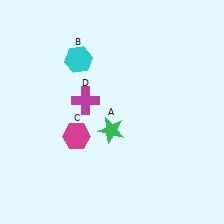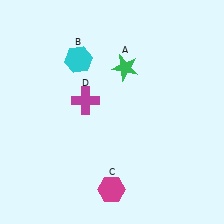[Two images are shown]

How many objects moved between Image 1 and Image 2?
2 objects moved between the two images.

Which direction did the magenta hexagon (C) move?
The magenta hexagon (C) moved down.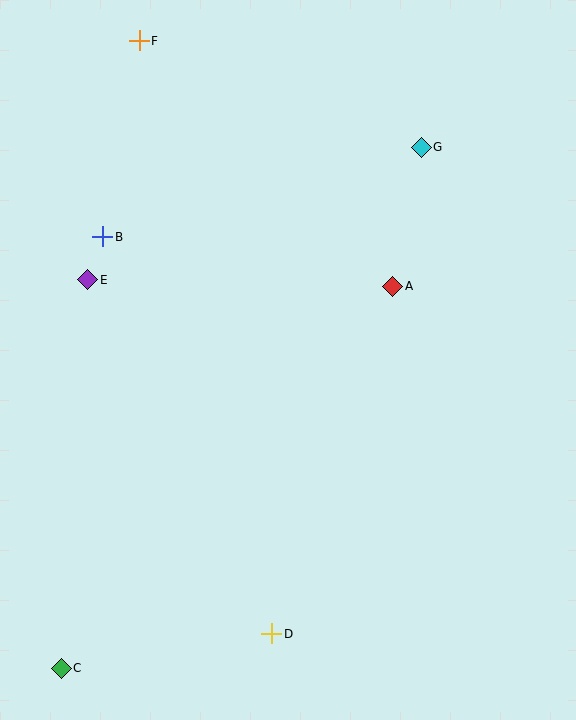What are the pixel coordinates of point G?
Point G is at (421, 147).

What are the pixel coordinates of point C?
Point C is at (61, 668).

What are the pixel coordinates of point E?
Point E is at (88, 280).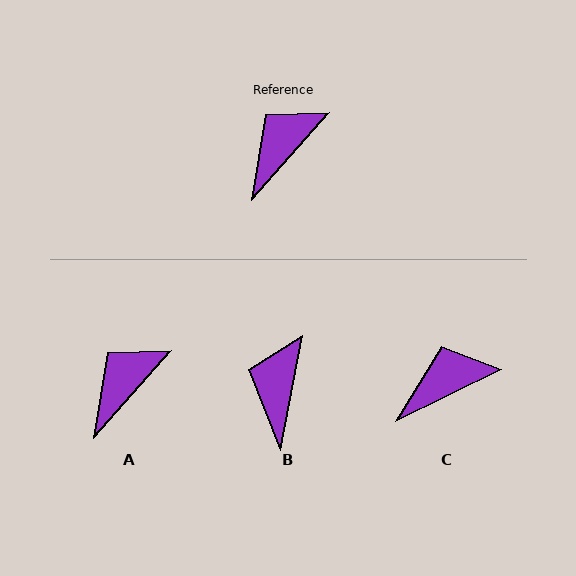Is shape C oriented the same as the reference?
No, it is off by about 23 degrees.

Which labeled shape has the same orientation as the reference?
A.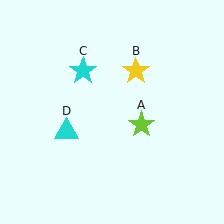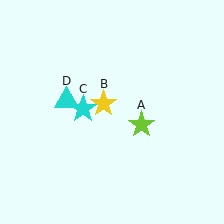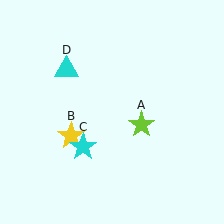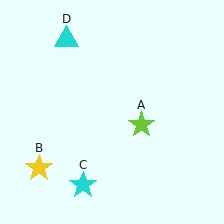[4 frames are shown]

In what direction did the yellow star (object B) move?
The yellow star (object B) moved down and to the left.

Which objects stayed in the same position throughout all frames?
Lime star (object A) remained stationary.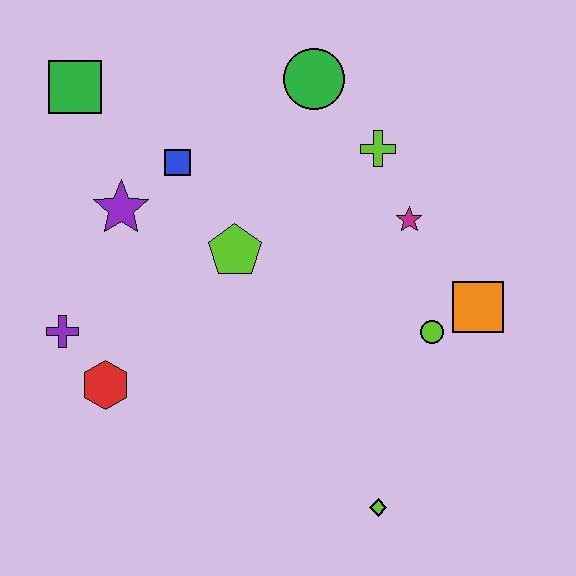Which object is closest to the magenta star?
The lime cross is closest to the magenta star.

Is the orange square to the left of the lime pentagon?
No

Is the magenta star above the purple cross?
Yes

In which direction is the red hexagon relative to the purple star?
The red hexagon is below the purple star.